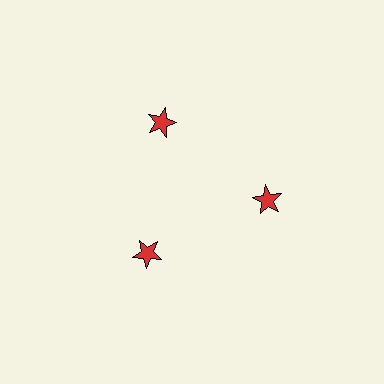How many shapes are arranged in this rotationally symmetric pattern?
There are 3 shapes, arranged in 3 groups of 1.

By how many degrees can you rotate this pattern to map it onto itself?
The pattern maps onto itself every 120 degrees of rotation.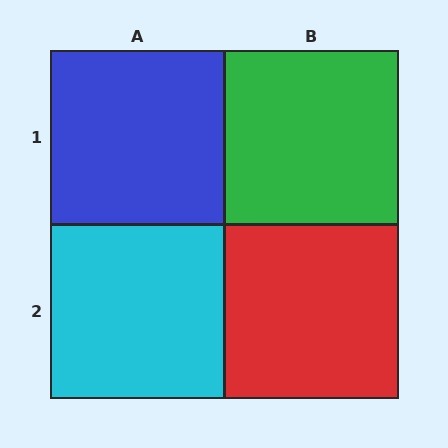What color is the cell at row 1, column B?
Green.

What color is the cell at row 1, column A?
Blue.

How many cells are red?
1 cell is red.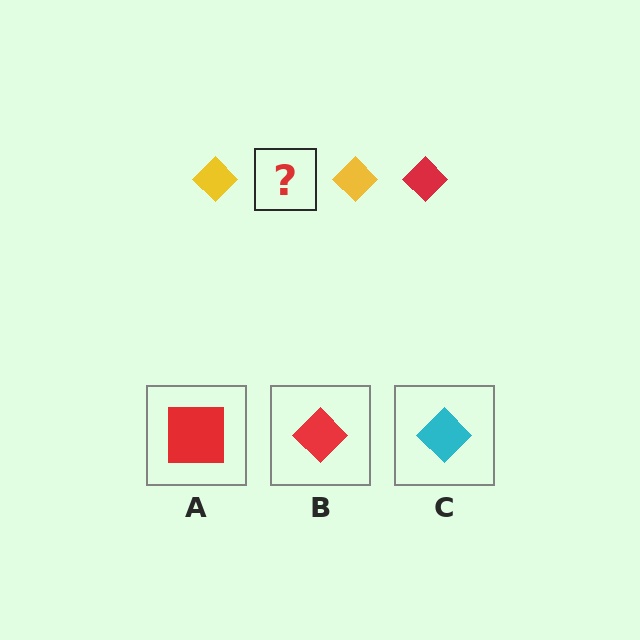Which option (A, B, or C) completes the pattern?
B.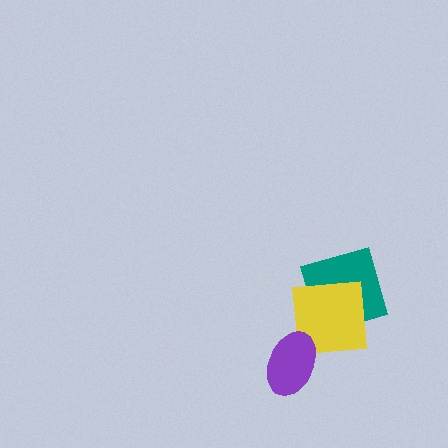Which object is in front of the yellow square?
The purple ellipse is in front of the yellow square.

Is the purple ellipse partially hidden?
No, no other shape covers it.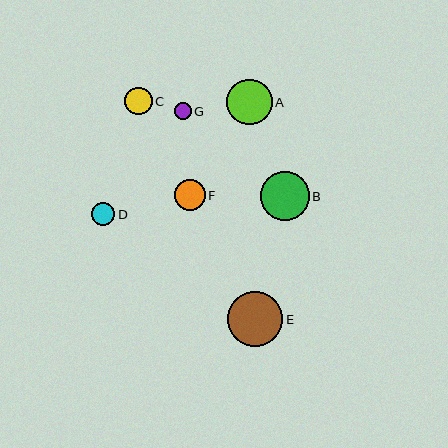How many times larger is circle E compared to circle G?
Circle E is approximately 3.2 times the size of circle G.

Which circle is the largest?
Circle E is the largest with a size of approximately 55 pixels.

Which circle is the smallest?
Circle G is the smallest with a size of approximately 17 pixels.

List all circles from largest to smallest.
From largest to smallest: E, B, A, F, C, D, G.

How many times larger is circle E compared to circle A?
Circle E is approximately 1.2 times the size of circle A.